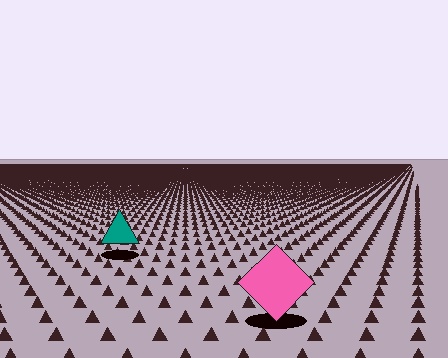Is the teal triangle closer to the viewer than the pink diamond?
No. The pink diamond is closer — you can tell from the texture gradient: the ground texture is coarser near it.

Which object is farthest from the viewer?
The teal triangle is farthest from the viewer. It appears smaller and the ground texture around it is denser.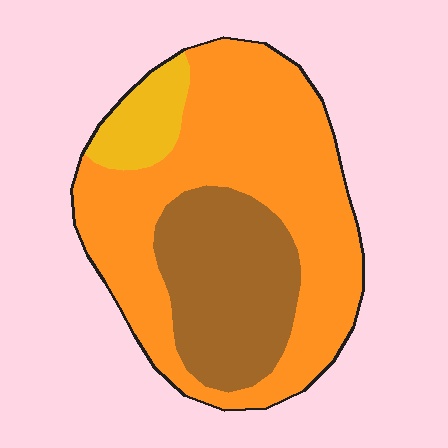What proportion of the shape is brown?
Brown takes up between a quarter and a half of the shape.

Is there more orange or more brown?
Orange.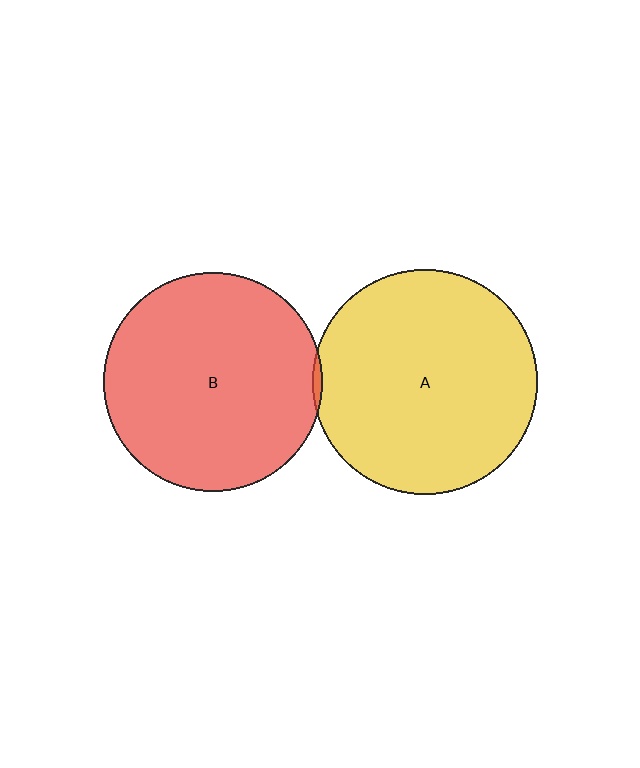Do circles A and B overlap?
Yes.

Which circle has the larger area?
Circle A (yellow).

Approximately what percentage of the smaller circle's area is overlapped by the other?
Approximately 5%.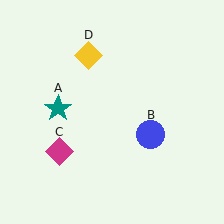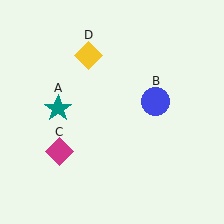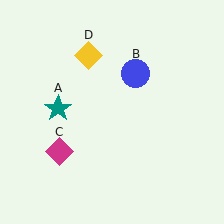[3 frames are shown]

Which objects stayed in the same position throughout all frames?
Teal star (object A) and magenta diamond (object C) and yellow diamond (object D) remained stationary.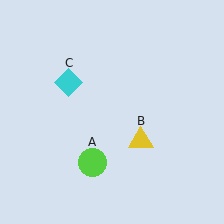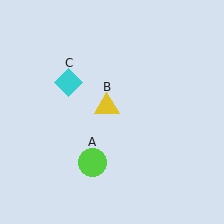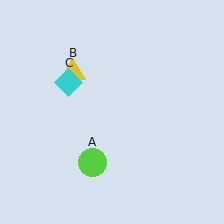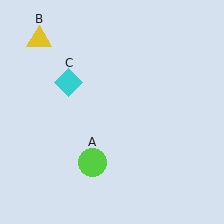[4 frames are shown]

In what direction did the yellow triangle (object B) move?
The yellow triangle (object B) moved up and to the left.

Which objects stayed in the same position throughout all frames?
Lime circle (object A) and cyan diamond (object C) remained stationary.